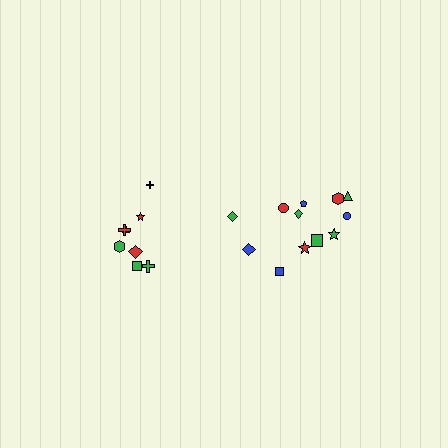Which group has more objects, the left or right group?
The right group.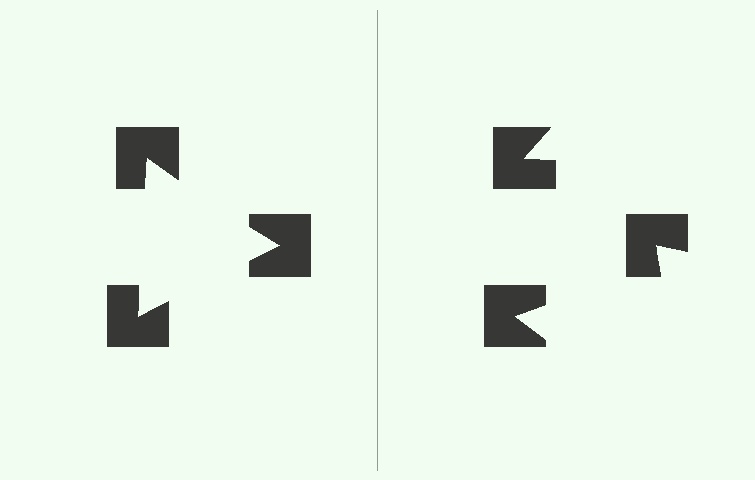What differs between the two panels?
The notched squares are positioned identically on both sides; only the wedge orientations differ. On the left they align to a triangle; on the right they are misaligned.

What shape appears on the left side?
An illusory triangle.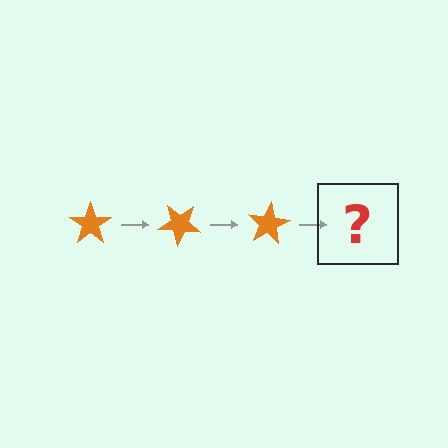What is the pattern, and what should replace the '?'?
The pattern is that the star rotates 40 degrees each step. The '?' should be an orange star rotated 120 degrees.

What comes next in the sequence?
The next element should be an orange star rotated 120 degrees.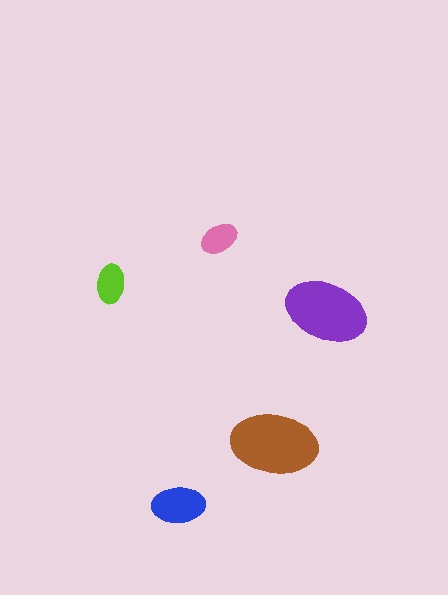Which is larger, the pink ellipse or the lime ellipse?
The lime one.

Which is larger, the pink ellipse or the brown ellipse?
The brown one.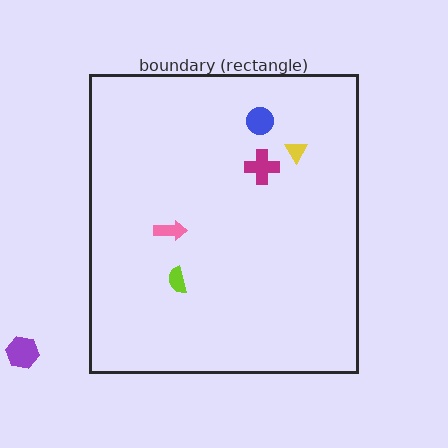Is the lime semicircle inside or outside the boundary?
Inside.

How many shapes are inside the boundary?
5 inside, 1 outside.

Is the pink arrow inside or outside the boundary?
Inside.